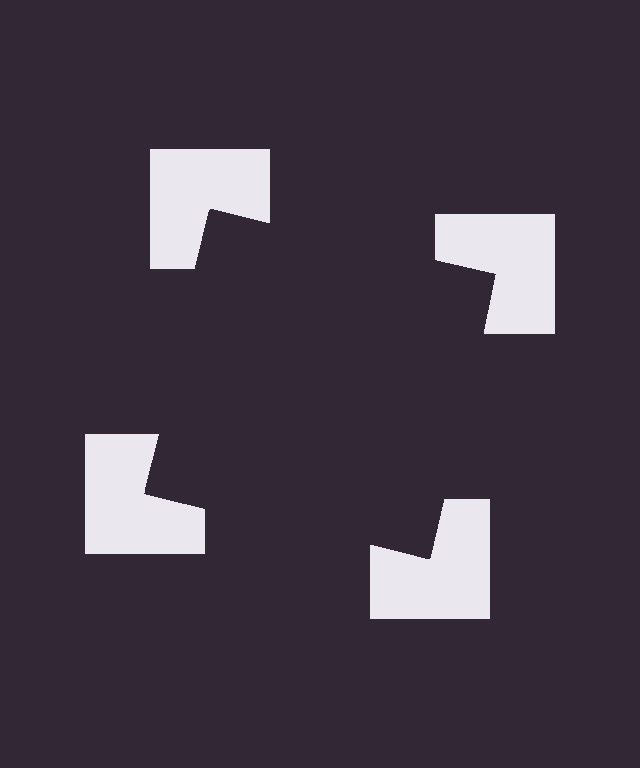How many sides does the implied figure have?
4 sides.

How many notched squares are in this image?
There are 4 — one at each vertex of the illusory square.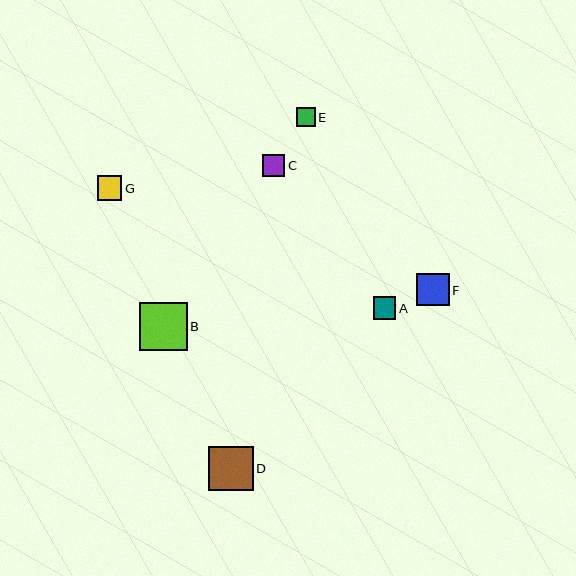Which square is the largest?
Square B is the largest with a size of approximately 48 pixels.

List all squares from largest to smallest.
From largest to smallest: B, D, F, G, C, A, E.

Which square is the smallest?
Square E is the smallest with a size of approximately 19 pixels.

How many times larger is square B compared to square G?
Square B is approximately 1.9 times the size of square G.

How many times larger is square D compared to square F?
Square D is approximately 1.4 times the size of square F.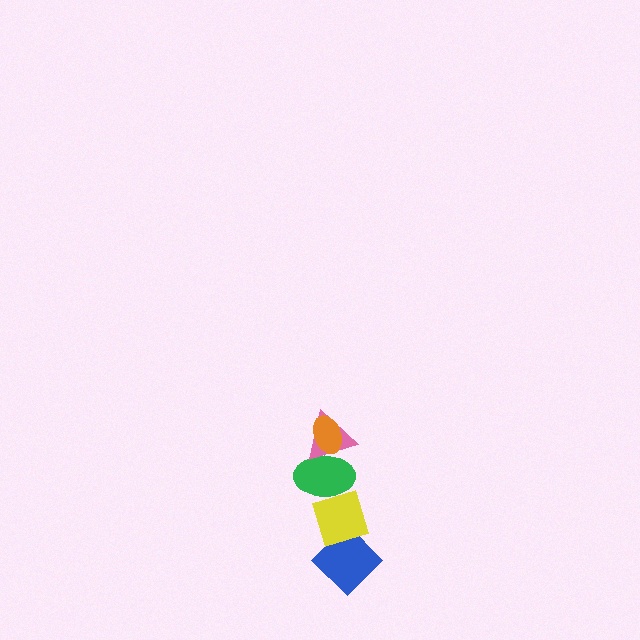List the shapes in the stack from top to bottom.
From top to bottom: the orange ellipse, the pink triangle, the green ellipse, the yellow diamond, the blue diamond.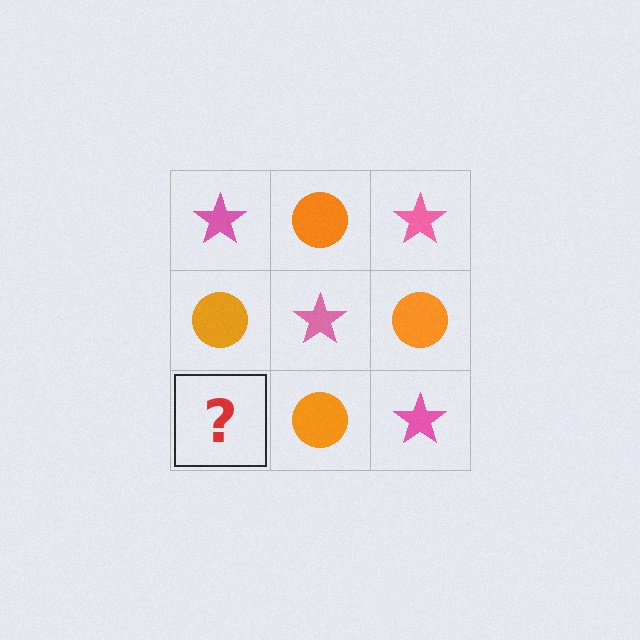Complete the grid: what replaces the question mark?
The question mark should be replaced with a pink star.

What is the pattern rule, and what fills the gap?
The rule is that it alternates pink star and orange circle in a checkerboard pattern. The gap should be filled with a pink star.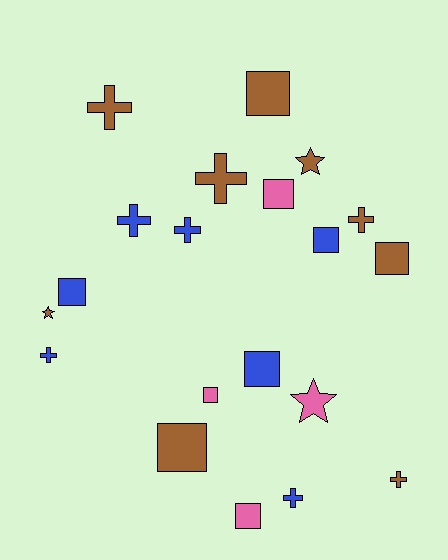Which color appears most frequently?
Brown, with 9 objects.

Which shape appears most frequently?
Square, with 9 objects.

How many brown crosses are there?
There are 4 brown crosses.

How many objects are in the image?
There are 20 objects.